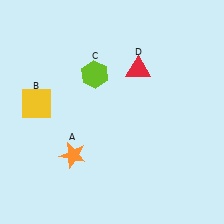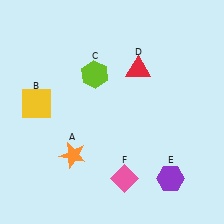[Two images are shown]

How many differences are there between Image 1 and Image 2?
There are 2 differences between the two images.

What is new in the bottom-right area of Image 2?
A purple hexagon (E) was added in the bottom-right area of Image 2.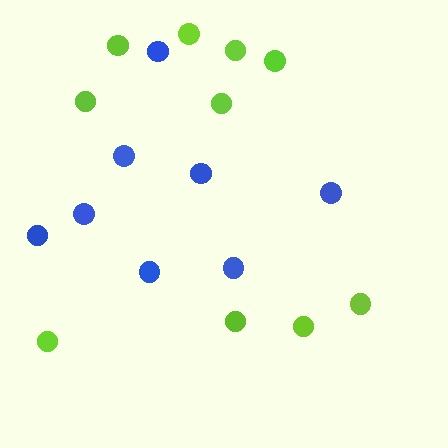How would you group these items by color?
There are 2 groups: one group of lime circles (10) and one group of blue circles (8).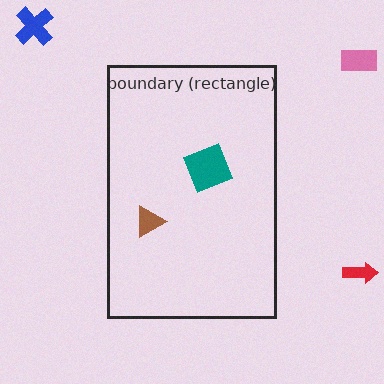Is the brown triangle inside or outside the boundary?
Inside.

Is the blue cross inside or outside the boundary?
Outside.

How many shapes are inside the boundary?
2 inside, 3 outside.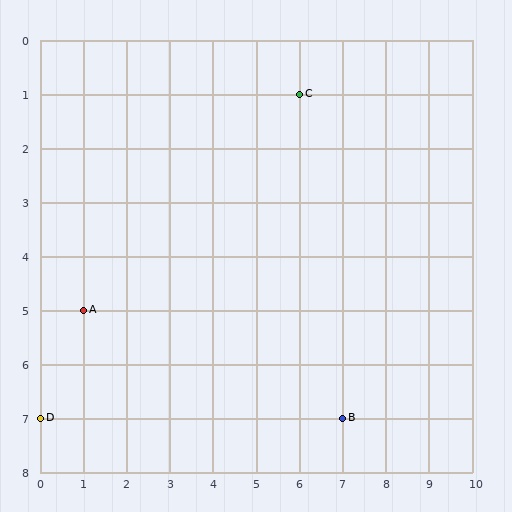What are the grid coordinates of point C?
Point C is at grid coordinates (6, 1).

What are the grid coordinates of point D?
Point D is at grid coordinates (0, 7).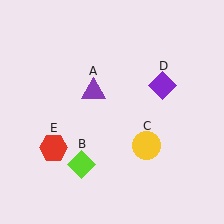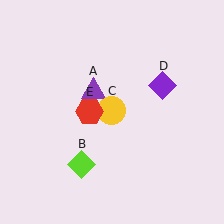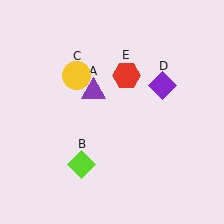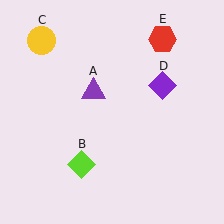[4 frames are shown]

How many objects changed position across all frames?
2 objects changed position: yellow circle (object C), red hexagon (object E).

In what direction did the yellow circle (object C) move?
The yellow circle (object C) moved up and to the left.